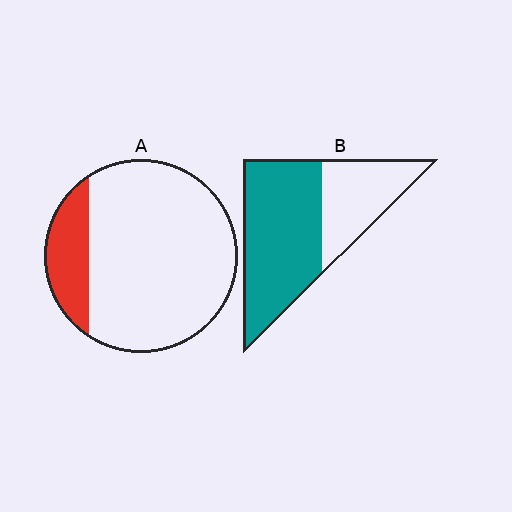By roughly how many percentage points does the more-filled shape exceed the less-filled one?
By roughly 45 percentage points (B over A).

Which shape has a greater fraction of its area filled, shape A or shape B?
Shape B.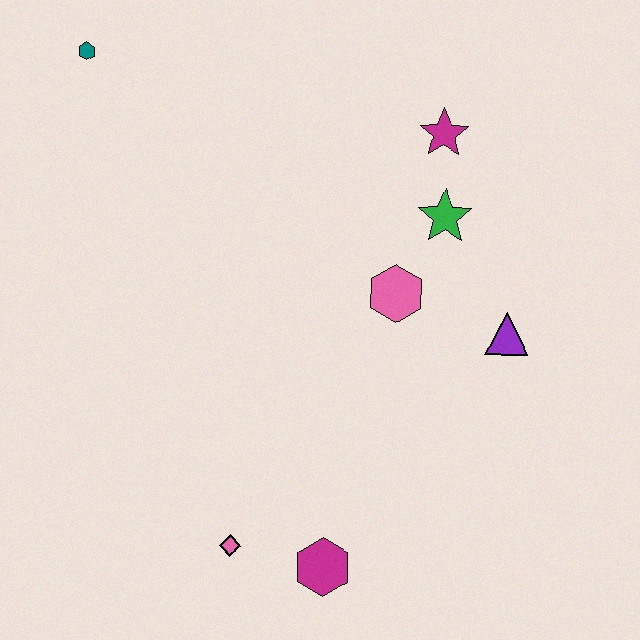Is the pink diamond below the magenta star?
Yes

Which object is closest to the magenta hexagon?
The pink diamond is closest to the magenta hexagon.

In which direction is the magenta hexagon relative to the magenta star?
The magenta hexagon is below the magenta star.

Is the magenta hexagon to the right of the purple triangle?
No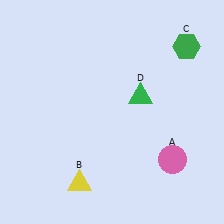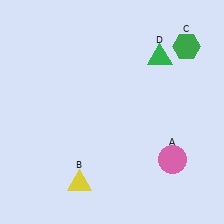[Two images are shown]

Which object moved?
The green triangle (D) moved up.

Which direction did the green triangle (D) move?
The green triangle (D) moved up.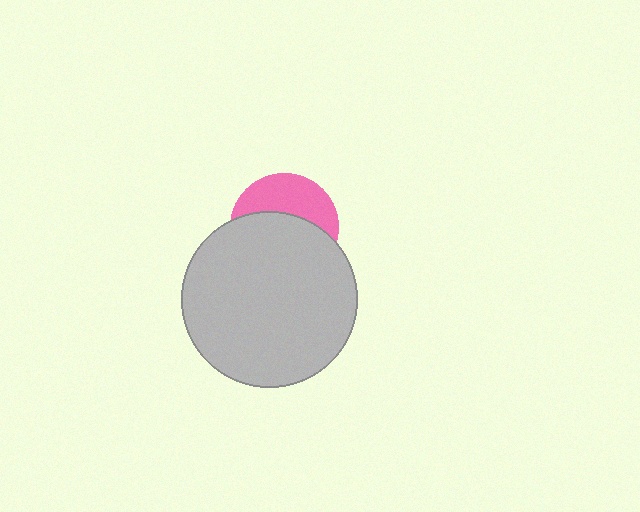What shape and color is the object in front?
The object in front is a light gray circle.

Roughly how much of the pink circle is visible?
A small part of it is visible (roughly 40%).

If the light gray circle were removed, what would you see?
You would see the complete pink circle.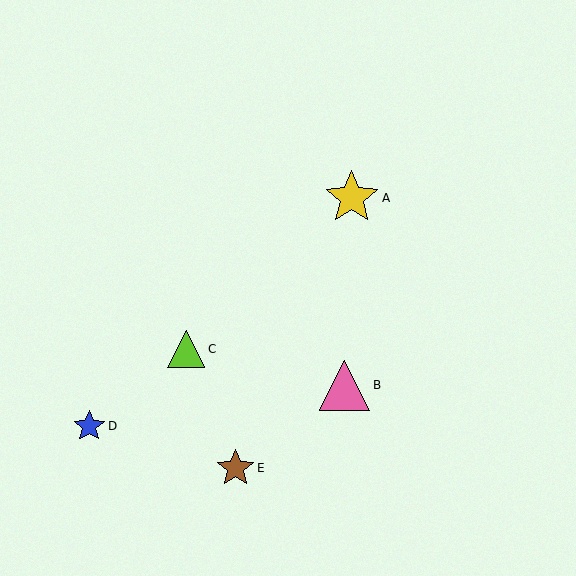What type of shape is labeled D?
Shape D is a blue star.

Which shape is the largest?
The yellow star (labeled A) is the largest.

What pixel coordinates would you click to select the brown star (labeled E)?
Click at (235, 468) to select the brown star E.